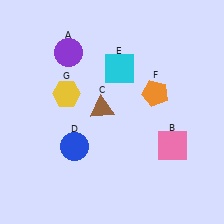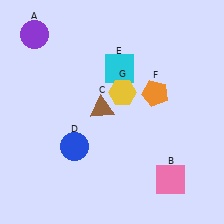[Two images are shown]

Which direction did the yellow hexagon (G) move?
The yellow hexagon (G) moved right.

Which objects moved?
The objects that moved are: the purple circle (A), the pink square (B), the yellow hexagon (G).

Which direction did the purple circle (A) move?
The purple circle (A) moved left.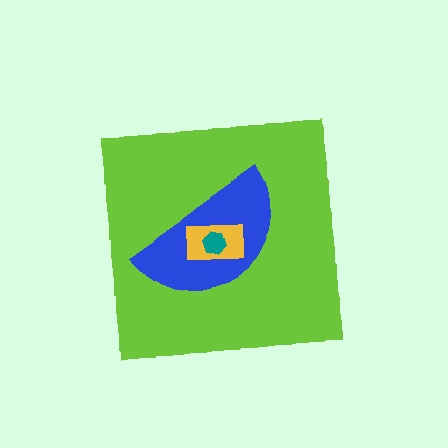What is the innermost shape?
The teal hexagon.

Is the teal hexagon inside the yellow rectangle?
Yes.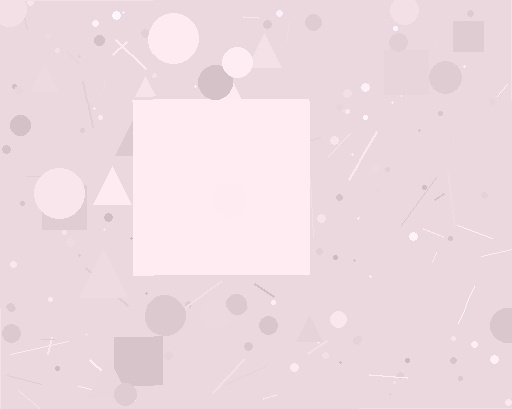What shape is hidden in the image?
A square is hidden in the image.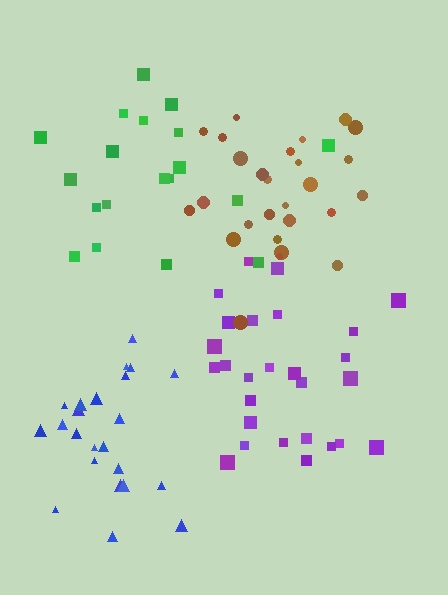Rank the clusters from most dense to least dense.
blue, brown, purple, green.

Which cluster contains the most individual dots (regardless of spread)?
Purple (27).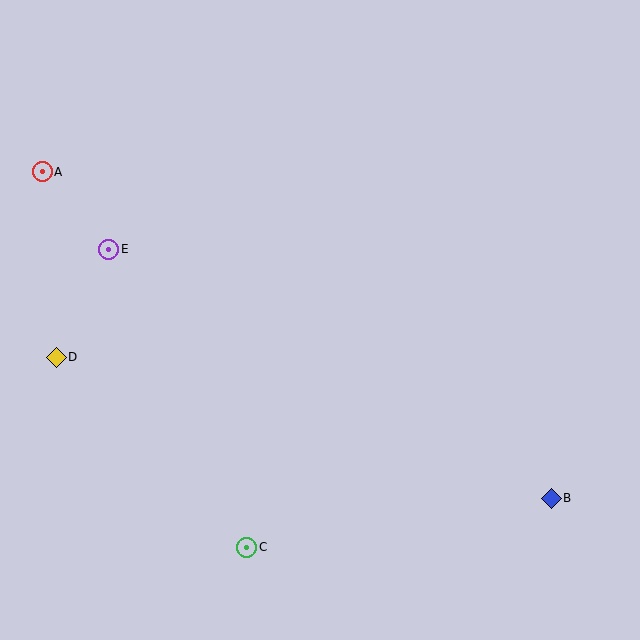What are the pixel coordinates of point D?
Point D is at (56, 357).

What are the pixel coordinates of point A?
Point A is at (42, 172).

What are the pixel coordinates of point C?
Point C is at (247, 547).